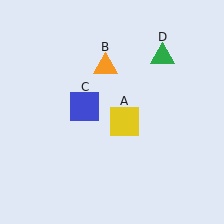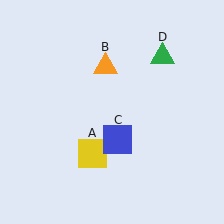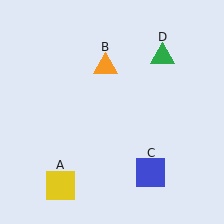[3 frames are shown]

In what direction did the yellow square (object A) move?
The yellow square (object A) moved down and to the left.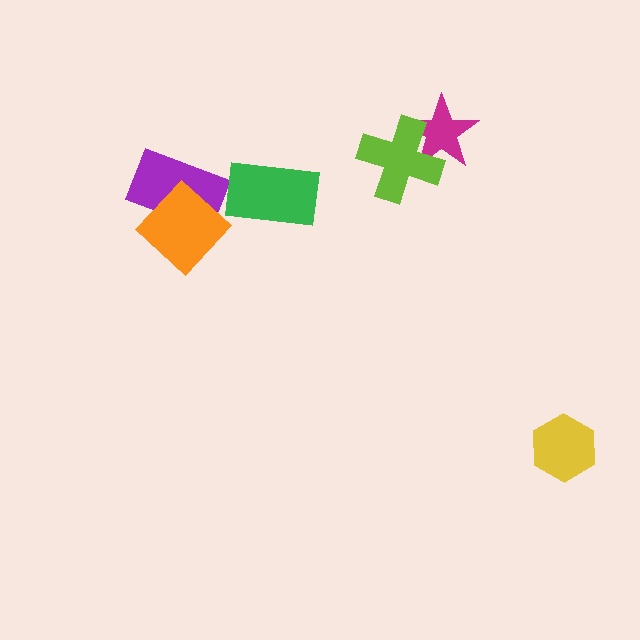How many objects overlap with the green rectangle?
0 objects overlap with the green rectangle.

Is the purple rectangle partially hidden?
Yes, it is partially covered by another shape.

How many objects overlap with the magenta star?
1 object overlaps with the magenta star.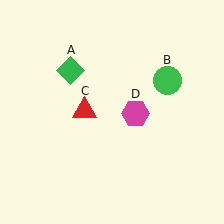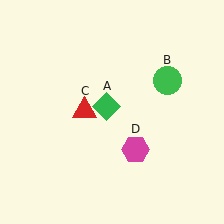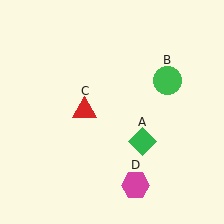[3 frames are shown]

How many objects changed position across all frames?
2 objects changed position: green diamond (object A), magenta hexagon (object D).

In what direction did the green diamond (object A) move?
The green diamond (object A) moved down and to the right.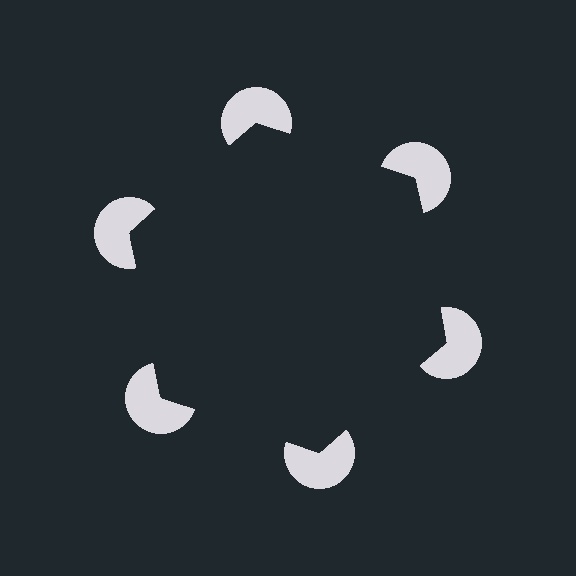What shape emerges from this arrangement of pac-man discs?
An illusory hexagon — its edges are inferred from the aligned wedge cuts in the pac-man discs, not physically drawn.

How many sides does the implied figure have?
6 sides.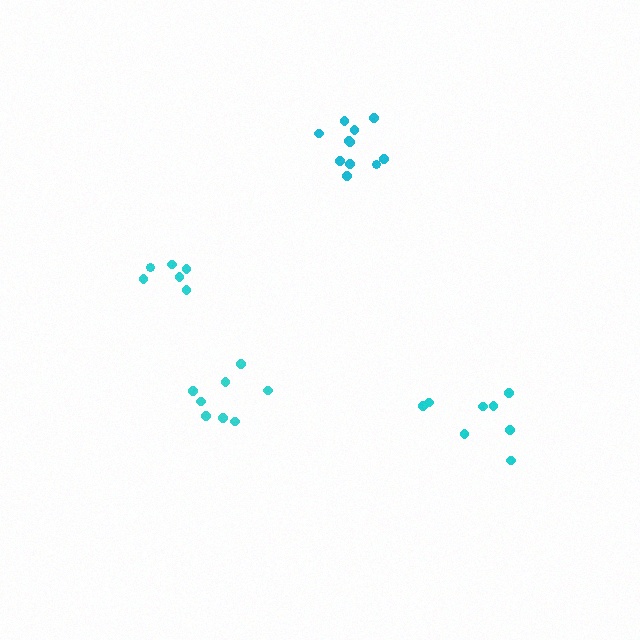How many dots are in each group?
Group 1: 11 dots, Group 2: 8 dots, Group 3: 8 dots, Group 4: 6 dots (33 total).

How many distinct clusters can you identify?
There are 4 distinct clusters.